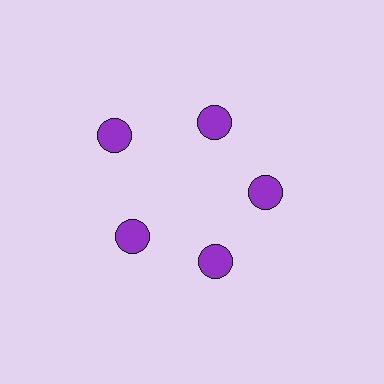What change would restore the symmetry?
The symmetry would be restored by moving it inward, back onto the ring so that all 5 circles sit at equal angles and equal distance from the center.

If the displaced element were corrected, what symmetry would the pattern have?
It would have 5-fold rotational symmetry — the pattern would map onto itself every 72 degrees.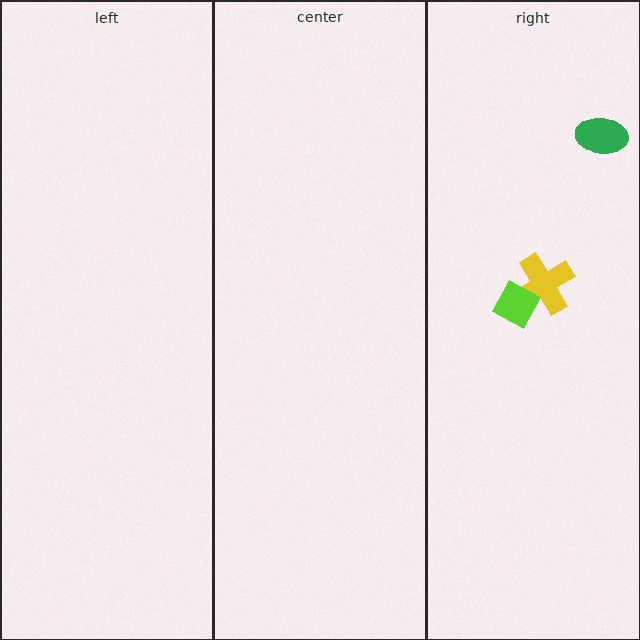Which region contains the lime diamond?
The right region.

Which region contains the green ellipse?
The right region.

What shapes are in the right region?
The yellow cross, the lime diamond, the green ellipse.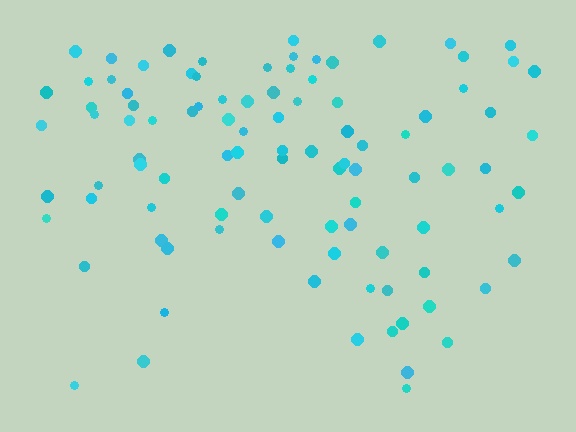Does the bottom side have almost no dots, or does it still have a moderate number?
Still a moderate number, just noticeably fewer than the top.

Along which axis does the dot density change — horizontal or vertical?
Vertical.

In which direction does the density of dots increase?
From bottom to top, with the top side densest.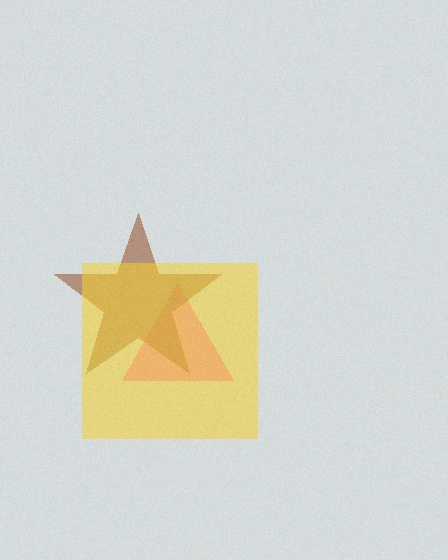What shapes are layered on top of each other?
The layered shapes are: a pink triangle, a brown star, a yellow square.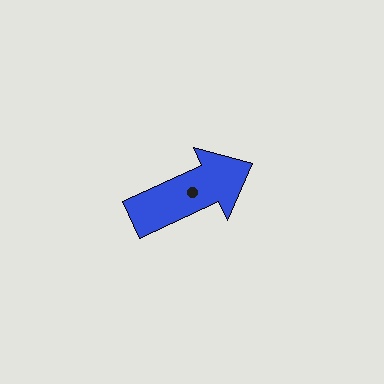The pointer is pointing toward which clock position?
Roughly 2 o'clock.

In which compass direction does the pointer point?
Northeast.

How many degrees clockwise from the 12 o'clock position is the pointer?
Approximately 65 degrees.